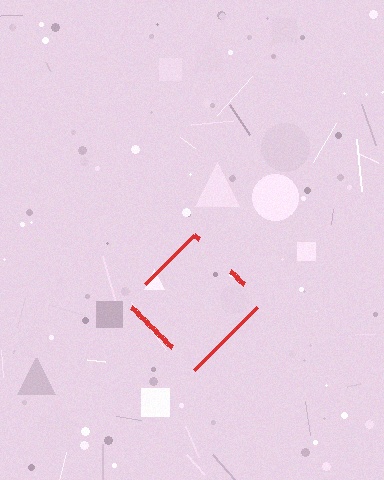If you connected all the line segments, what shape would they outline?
They would outline a diamond.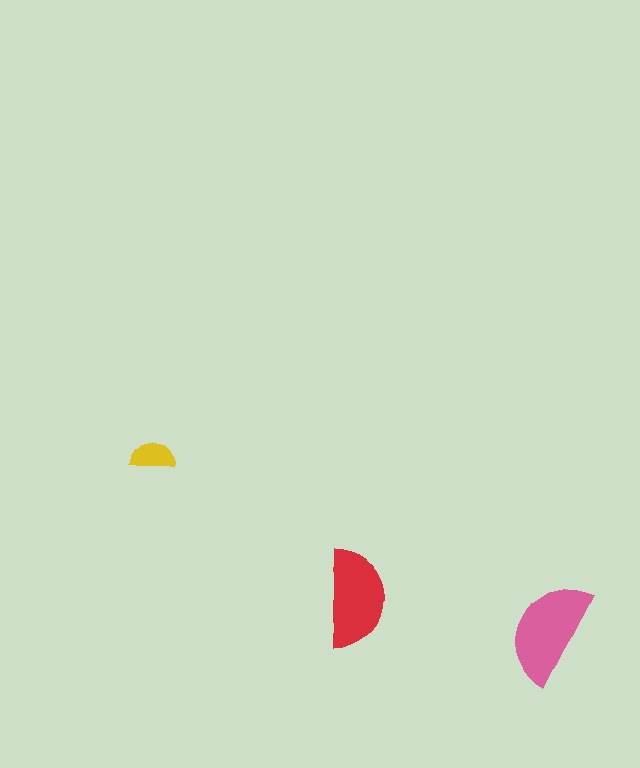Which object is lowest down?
The pink semicircle is bottommost.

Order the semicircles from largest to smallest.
the pink one, the red one, the yellow one.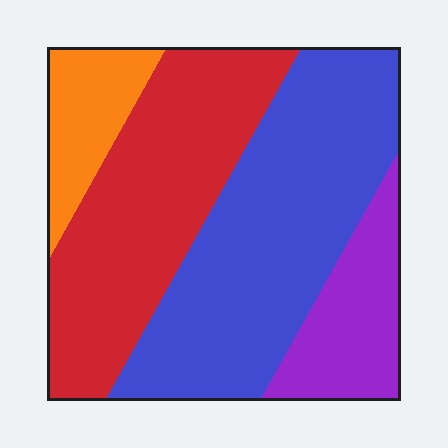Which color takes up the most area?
Blue, at roughly 40%.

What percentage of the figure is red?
Red takes up between a third and a half of the figure.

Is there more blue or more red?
Blue.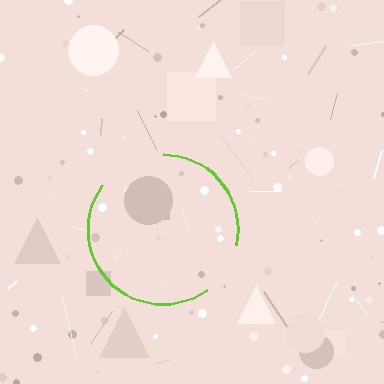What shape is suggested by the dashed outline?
The dashed outline suggests a circle.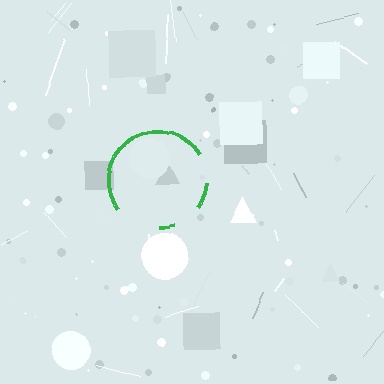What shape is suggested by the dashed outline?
The dashed outline suggests a circle.